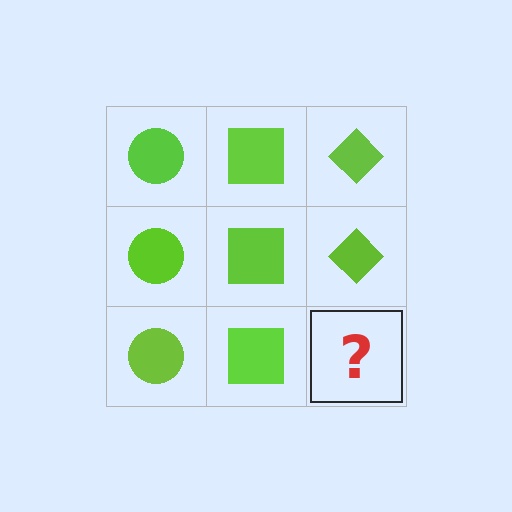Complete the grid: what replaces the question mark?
The question mark should be replaced with a lime diamond.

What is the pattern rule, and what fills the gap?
The rule is that each column has a consistent shape. The gap should be filled with a lime diamond.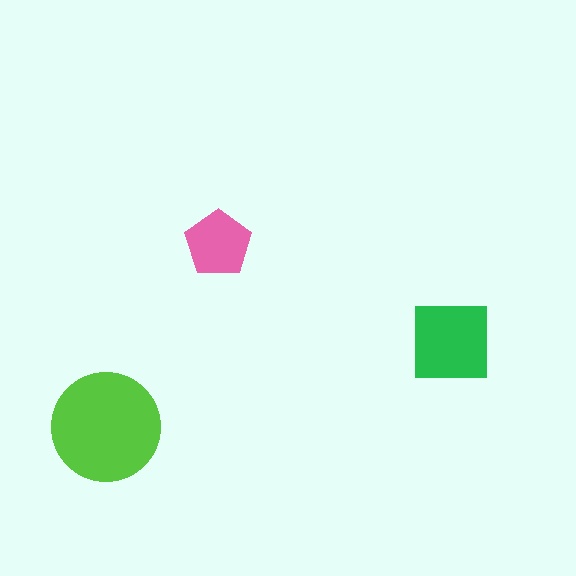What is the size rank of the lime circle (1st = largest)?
1st.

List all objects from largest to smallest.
The lime circle, the green square, the pink pentagon.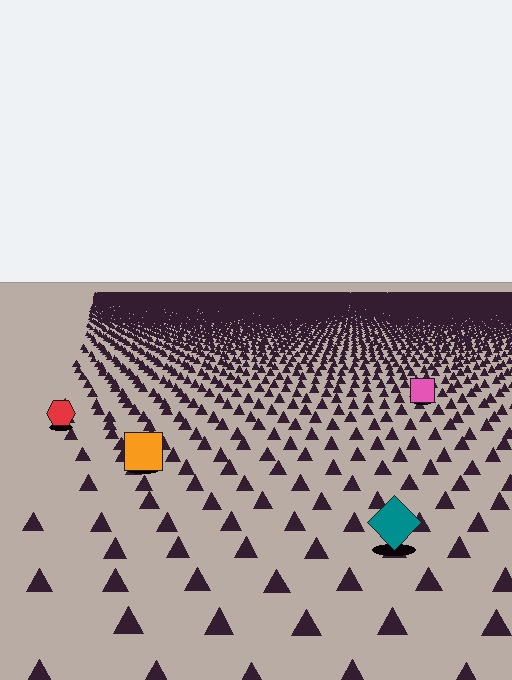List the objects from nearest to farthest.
From nearest to farthest: the teal diamond, the orange square, the red hexagon, the pink square.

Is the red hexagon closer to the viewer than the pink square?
Yes. The red hexagon is closer — you can tell from the texture gradient: the ground texture is coarser near it.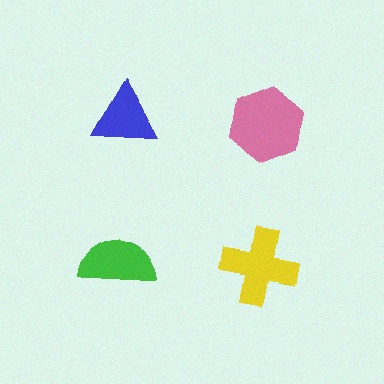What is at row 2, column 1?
A green semicircle.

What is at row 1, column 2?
A pink hexagon.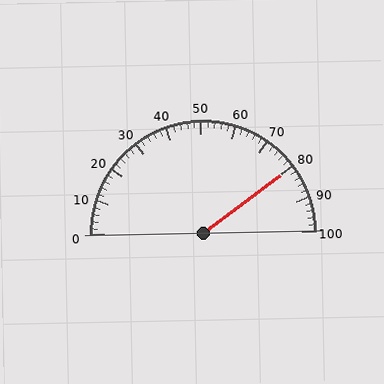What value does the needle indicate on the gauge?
The needle indicates approximately 80.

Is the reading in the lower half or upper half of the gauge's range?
The reading is in the upper half of the range (0 to 100).